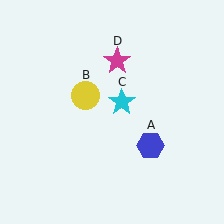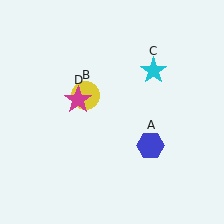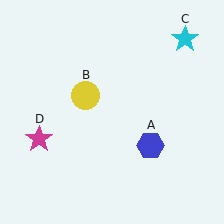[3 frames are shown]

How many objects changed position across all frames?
2 objects changed position: cyan star (object C), magenta star (object D).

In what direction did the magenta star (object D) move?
The magenta star (object D) moved down and to the left.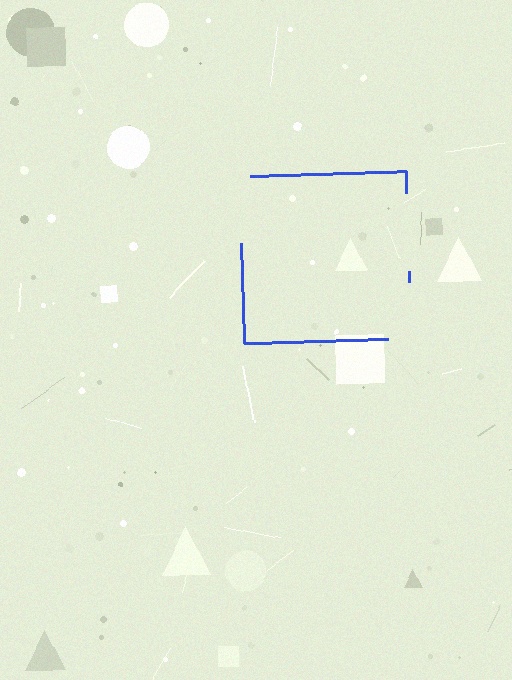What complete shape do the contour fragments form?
The contour fragments form a square.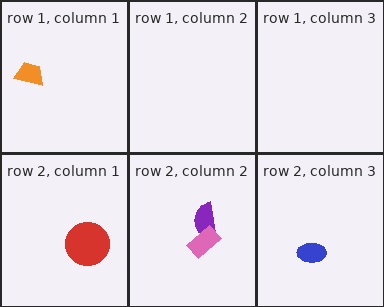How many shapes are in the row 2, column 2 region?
2.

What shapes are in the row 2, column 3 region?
The blue ellipse.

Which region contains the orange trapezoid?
The row 1, column 1 region.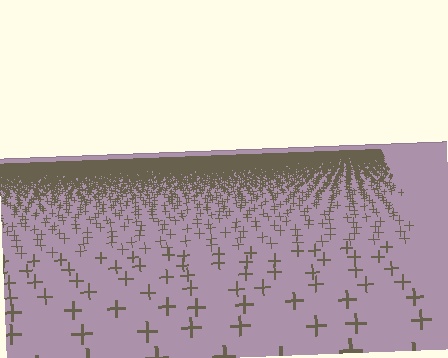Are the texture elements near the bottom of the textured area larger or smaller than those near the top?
Larger. Near the bottom, elements are closer to the viewer and appear at a bigger on-screen size.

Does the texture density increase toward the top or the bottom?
Density increases toward the top.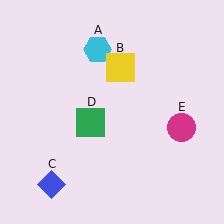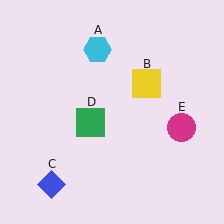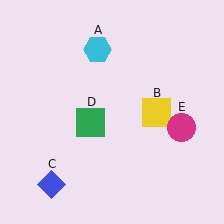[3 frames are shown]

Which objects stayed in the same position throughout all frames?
Cyan hexagon (object A) and blue diamond (object C) and green square (object D) and magenta circle (object E) remained stationary.